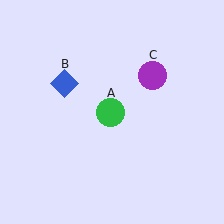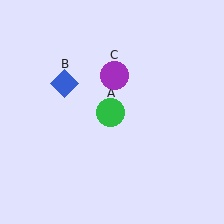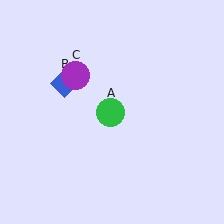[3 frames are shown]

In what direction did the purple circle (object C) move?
The purple circle (object C) moved left.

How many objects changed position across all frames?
1 object changed position: purple circle (object C).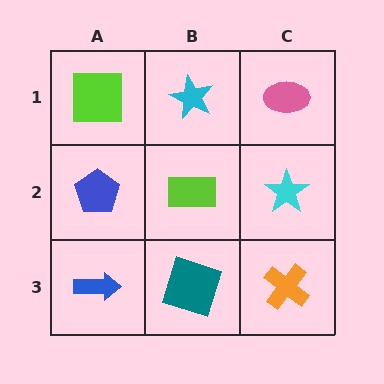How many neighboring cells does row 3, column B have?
3.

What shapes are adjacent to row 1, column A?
A blue pentagon (row 2, column A), a cyan star (row 1, column B).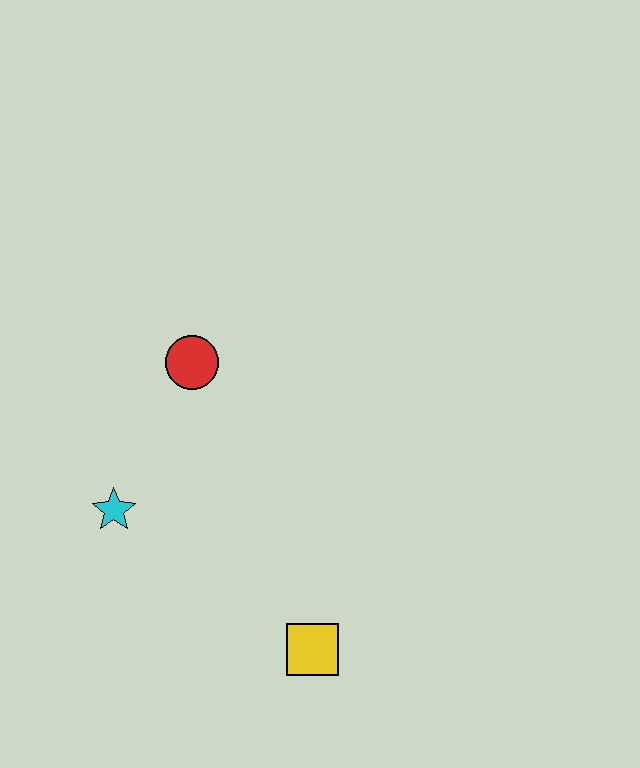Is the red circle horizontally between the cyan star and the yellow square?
Yes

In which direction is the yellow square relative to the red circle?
The yellow square is below the red circle.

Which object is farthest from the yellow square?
The red circle is farthest from the yellow square.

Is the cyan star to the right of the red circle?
No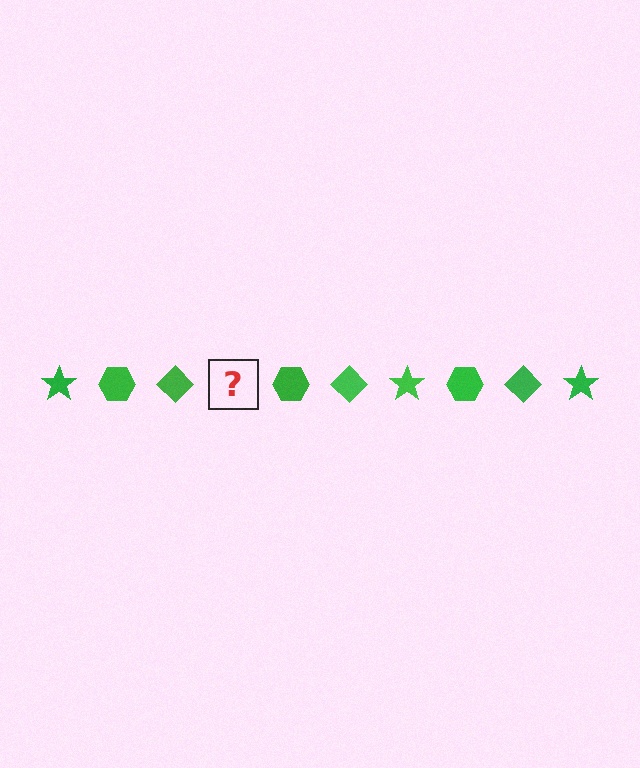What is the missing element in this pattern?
The missing element is a green star.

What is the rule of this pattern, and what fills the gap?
The rule is that the pattern cycles through star, hexagon, diamond shapes in green. The gap should be filled with a green star.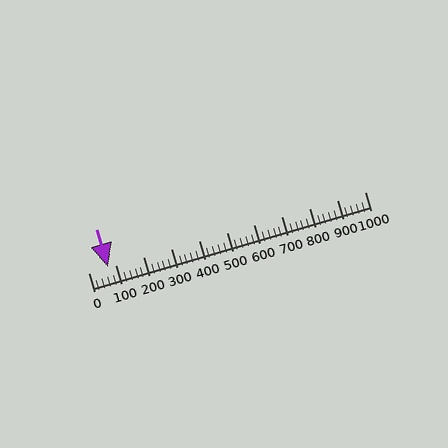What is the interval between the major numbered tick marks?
The major tick marks are spaced 100 units apart.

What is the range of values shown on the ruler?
The ruler shows values from 0 to 1000.